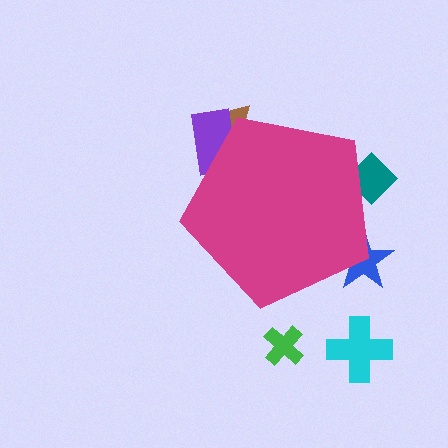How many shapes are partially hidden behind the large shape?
4 shapes are partially hidden.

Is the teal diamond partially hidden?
Yes, the teal diamond is partially hidden behind the magenta pentagon.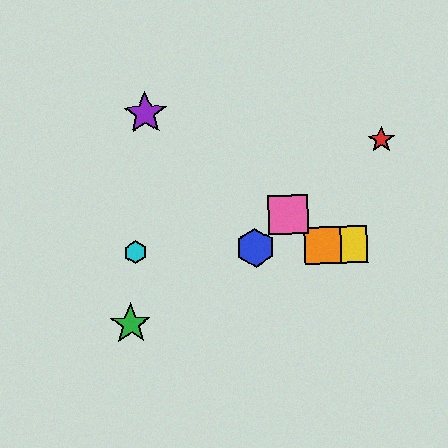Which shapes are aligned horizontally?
The blue hexagon, the yellow square, the orange square, the cyan hexagon are aligned horizontally.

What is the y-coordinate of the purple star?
The purple star is at y≈114.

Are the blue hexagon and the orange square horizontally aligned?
Yes, both are at y≈248.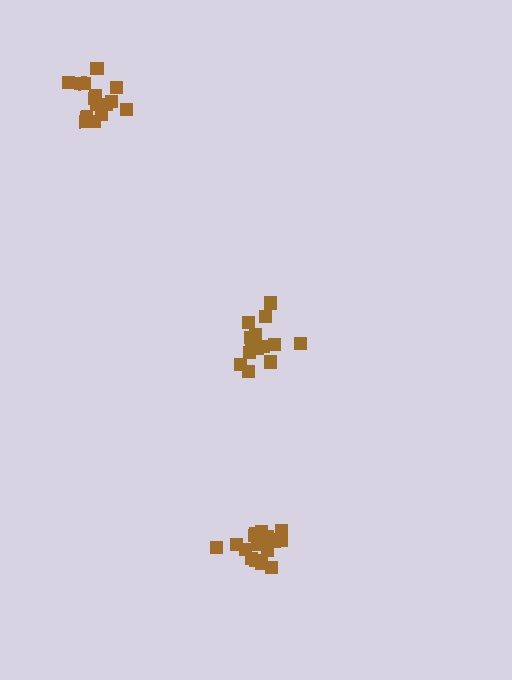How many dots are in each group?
Group 1: 20 dots, Group 2: 14 dots, Group 3: 15 dots (49 total).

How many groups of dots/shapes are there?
There are 3 groups.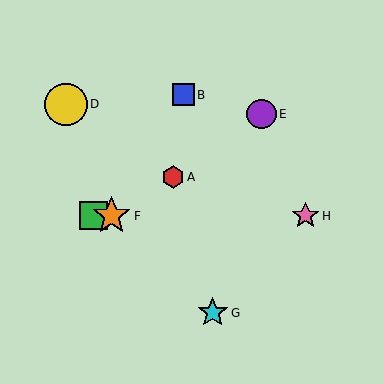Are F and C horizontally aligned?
Yes, both are at y≈216.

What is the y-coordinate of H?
Object H is at y≈216.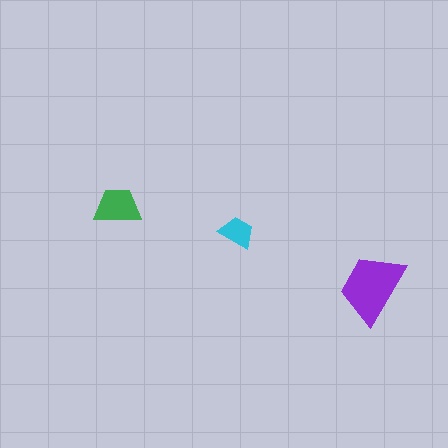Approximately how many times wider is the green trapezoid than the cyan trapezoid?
About 1.5 times wider.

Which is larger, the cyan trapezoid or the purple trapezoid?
The purple one.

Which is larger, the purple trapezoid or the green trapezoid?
The purple one.